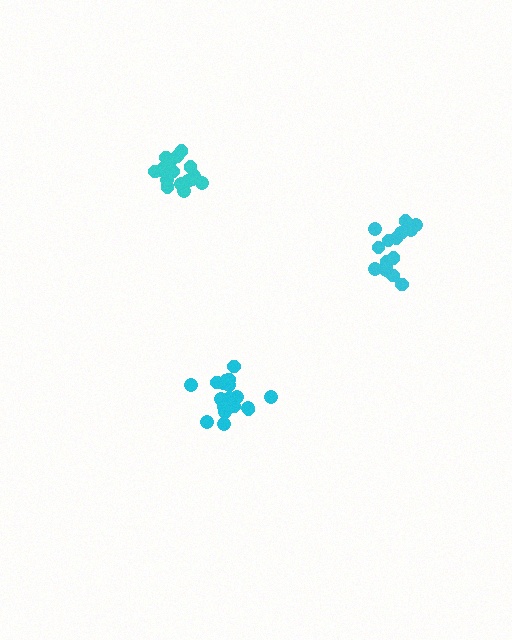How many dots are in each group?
Group 1: 15 dots, Group 2: 19 dots, Group 3: 20 dots (54 total).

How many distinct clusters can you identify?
There are 3 distinct clusters.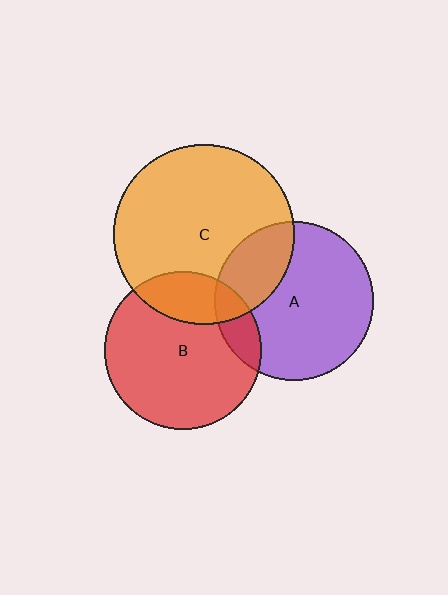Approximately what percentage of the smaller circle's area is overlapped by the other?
Approximately 15%.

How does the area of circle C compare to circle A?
Approximately 1.3 times.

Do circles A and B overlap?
Yes.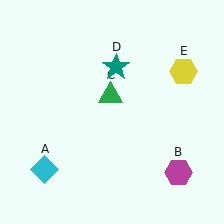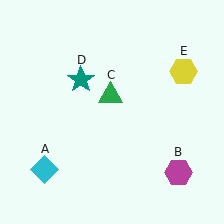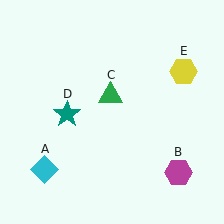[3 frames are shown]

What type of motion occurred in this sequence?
The teal star (object D) rotated counterclockwise around the center of the scene.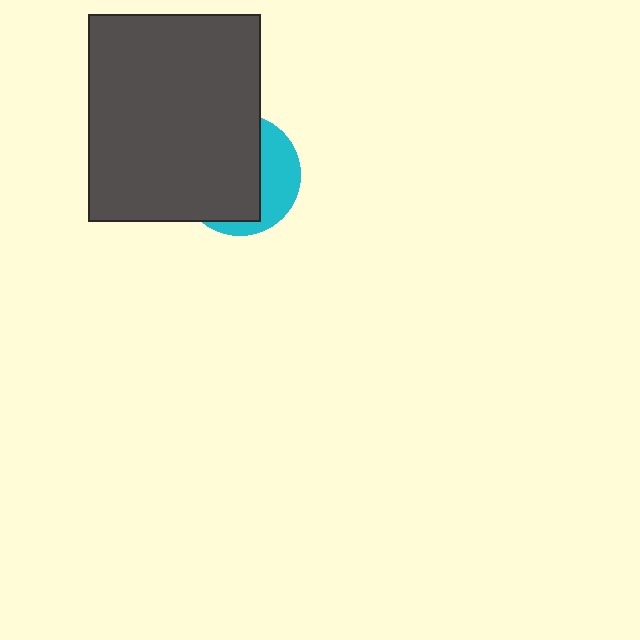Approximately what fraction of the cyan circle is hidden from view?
Roughly 66% of the cyan circle is hidden behind the dark gray rectangle.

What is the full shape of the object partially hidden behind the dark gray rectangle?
The partially hidden object is a cyan circle.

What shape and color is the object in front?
The object in front is a dark gray rectangle.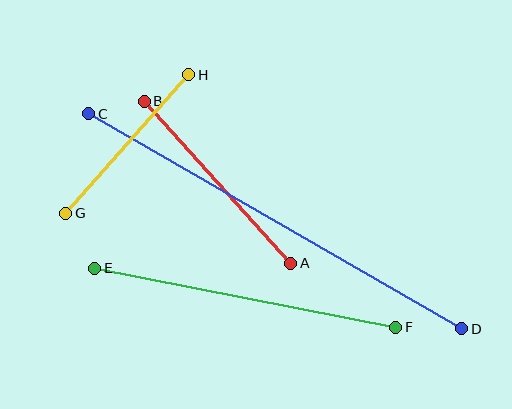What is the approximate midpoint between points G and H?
The midpoint is at approximately (127, 144) pixels.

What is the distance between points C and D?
The distance is approximately 431 pixels.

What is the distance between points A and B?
The distance is approximately 218 pixels.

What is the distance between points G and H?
The distance is approximately 185 pixels.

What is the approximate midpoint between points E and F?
The midpoint is at approximately (245, 298) pixels.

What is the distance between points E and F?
The distance is approximately 307 pixels.